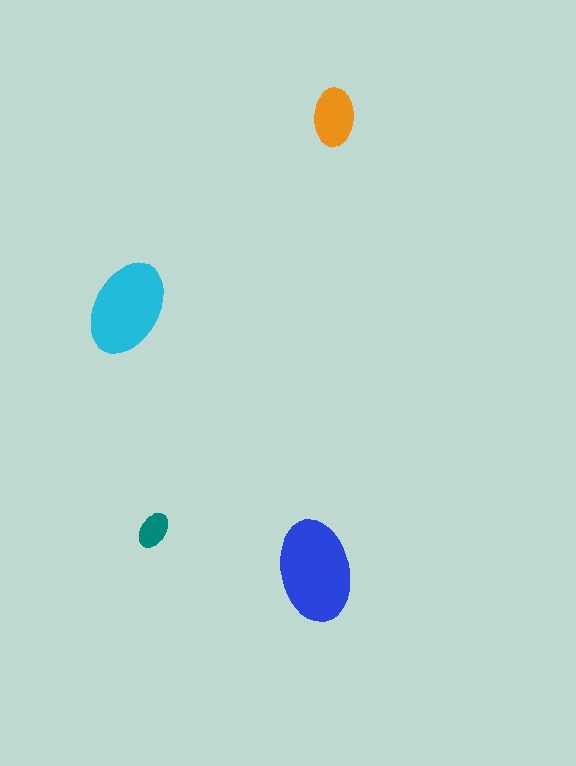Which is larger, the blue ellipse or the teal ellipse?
The blue one.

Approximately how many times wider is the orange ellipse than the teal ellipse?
About 1.5 times wider.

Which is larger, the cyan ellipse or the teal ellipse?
The cyan one.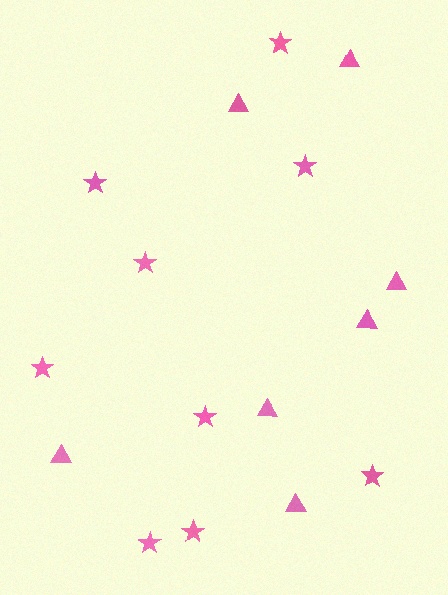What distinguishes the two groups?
There are 2 groups: one group of triangles (7) and one group of stars (9).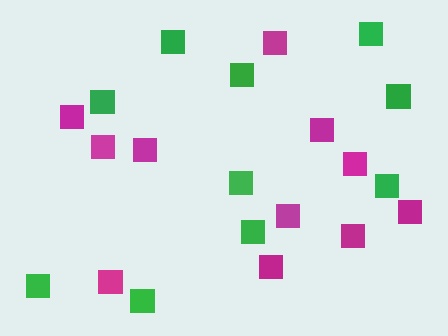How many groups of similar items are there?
There are 2 groups: one group of green squares (10) and one group of magenta squares (11).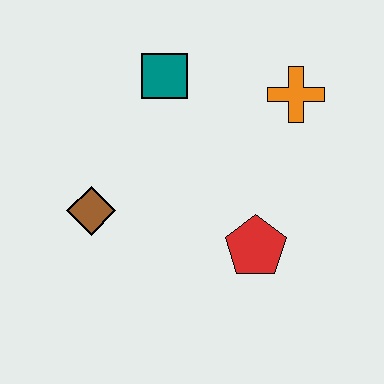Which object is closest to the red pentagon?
The orange cross is closest to the red pentagon.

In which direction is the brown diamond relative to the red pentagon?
The brown diamond is to the left of the red pentagon.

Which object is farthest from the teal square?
The red pentagon is farthest from the teal square.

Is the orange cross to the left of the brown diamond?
No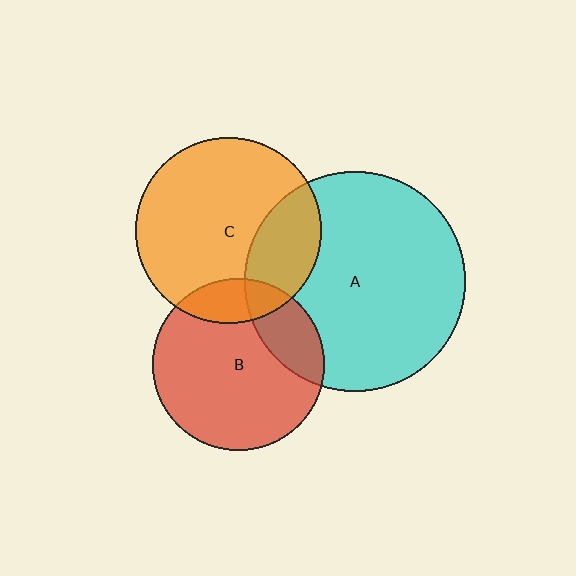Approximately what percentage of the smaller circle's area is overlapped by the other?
Approximately 25%.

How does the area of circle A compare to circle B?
Approximately 1.6 times.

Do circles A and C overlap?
Yes.